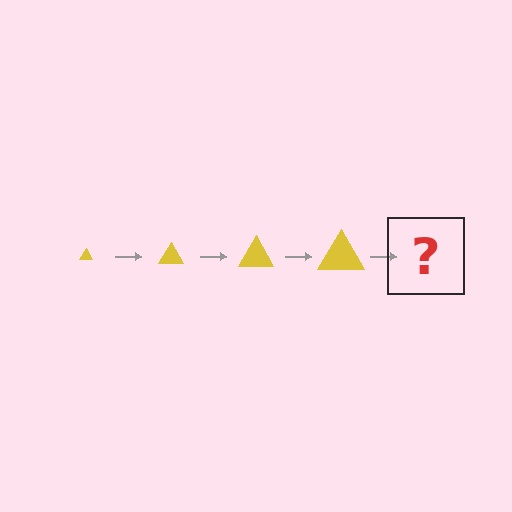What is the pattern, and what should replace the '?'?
The pattern is that the triangle gets progressively larger each step. The '?' should be a yellow triangle, larger than the previous one.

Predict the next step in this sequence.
The next step is a yellow triangle, larger than the previous one.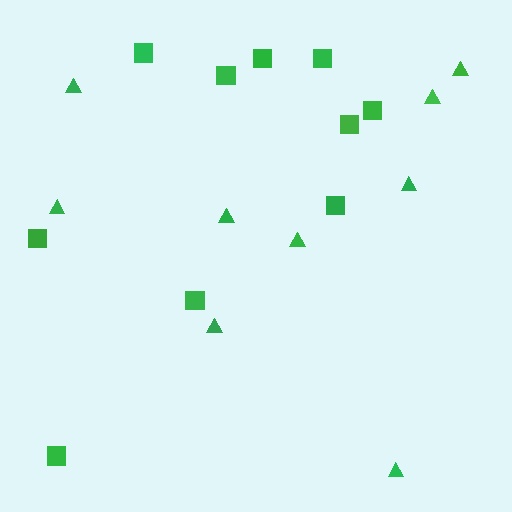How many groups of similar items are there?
There are 2 groups: one group of triangles (9) and one group of squares (10).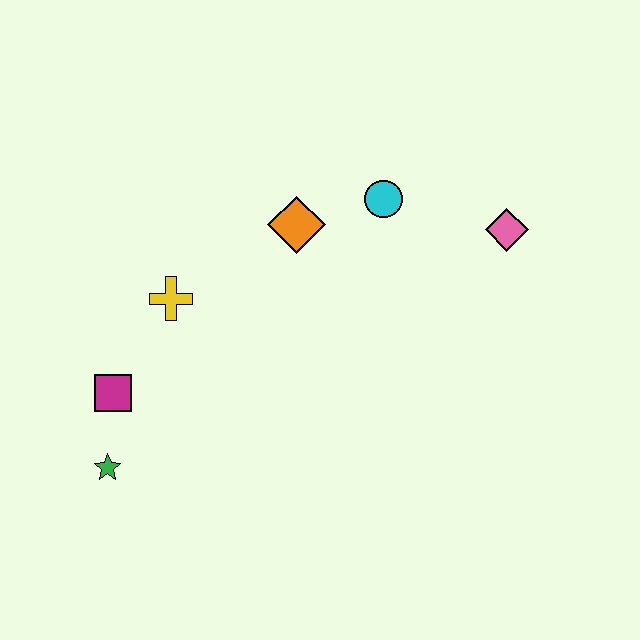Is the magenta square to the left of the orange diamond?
Yes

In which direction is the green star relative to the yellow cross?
The green star is below the yellow cross.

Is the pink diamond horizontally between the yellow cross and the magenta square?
No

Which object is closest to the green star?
The magenta square is closest to the green star.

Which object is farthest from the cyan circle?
The green star is farthest from the cyan circle.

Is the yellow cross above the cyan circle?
No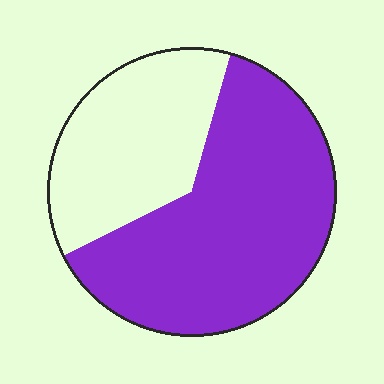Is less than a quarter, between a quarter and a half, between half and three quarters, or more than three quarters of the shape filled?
Between half and three quarters.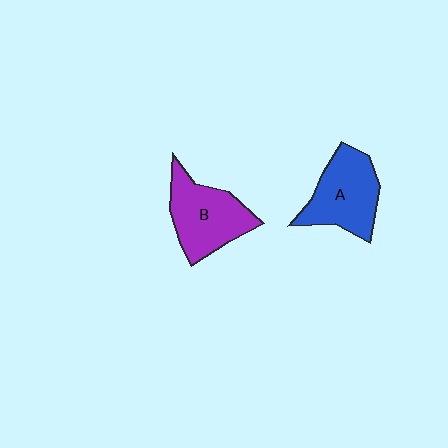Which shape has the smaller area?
Shape A (blue).